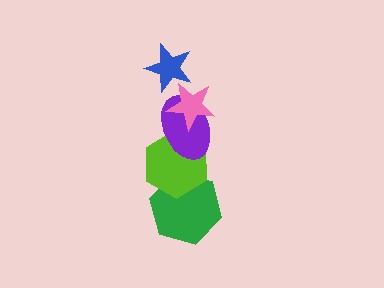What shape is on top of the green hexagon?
The lime hexagon is on top of the green hexagon.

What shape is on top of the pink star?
The blue star is on top of the pink star.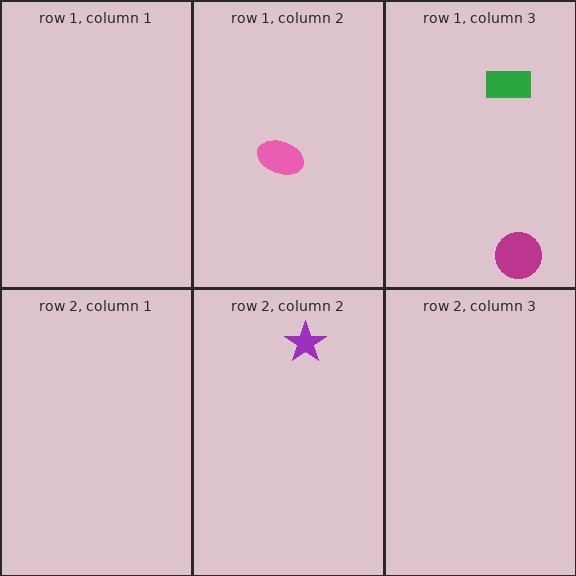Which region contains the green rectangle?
The row 1, column 3 region.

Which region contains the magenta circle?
The row 1, column 3 region.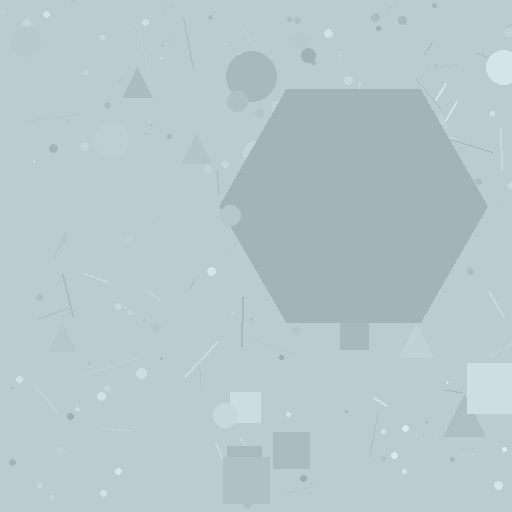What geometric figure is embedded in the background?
A hexagon is embedded in the background.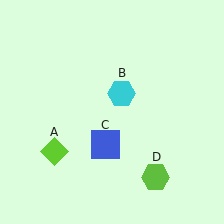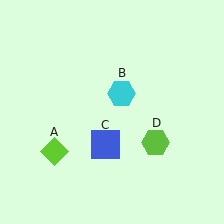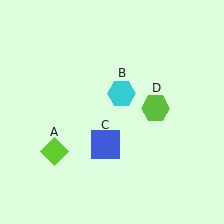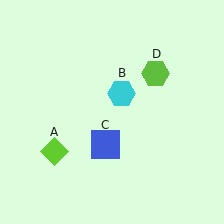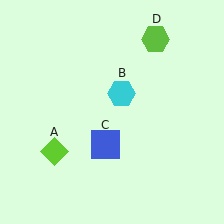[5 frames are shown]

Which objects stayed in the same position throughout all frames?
Lime diamond (object A) and cyan hexagon (object B) and blue square (object C) remained stationary.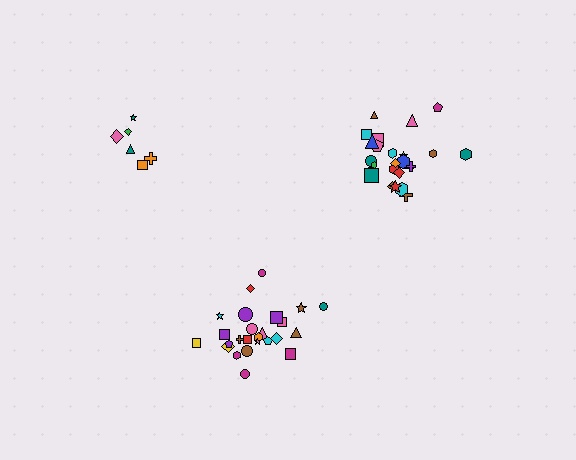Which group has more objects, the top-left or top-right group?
The top-right group.